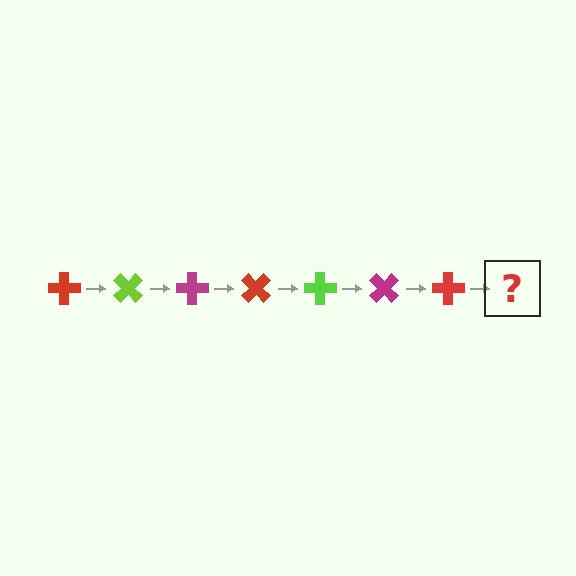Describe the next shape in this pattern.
It should be a lime cross, rotated 315 degrees from the start.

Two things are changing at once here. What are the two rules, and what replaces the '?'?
The two rules are that it rotates 45 degrees each step and the color cycles through red, lime, and magenta. The '?' should be a lime cross, rotated 315 degrees from the start.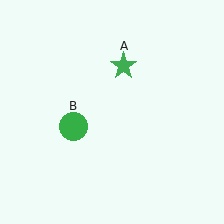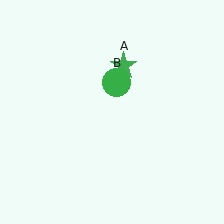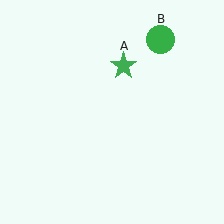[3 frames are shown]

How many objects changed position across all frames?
1 object changed position: green circle (object B).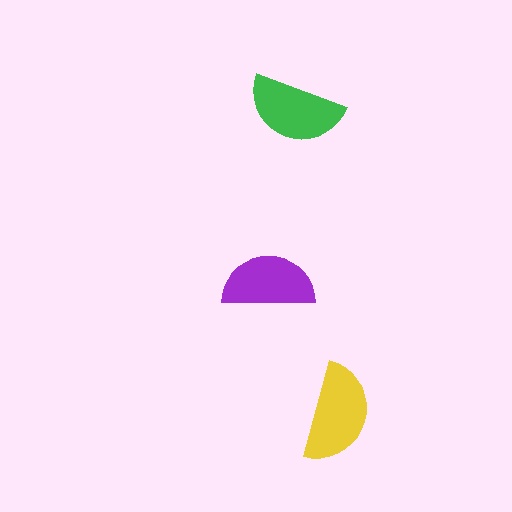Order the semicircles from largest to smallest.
the yellow one, the green one, the purple one.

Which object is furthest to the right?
The yellow semicircle is rightmost.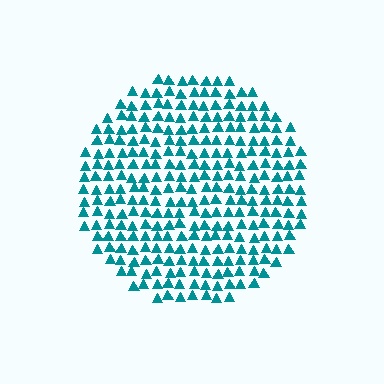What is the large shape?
The large shape is a circle.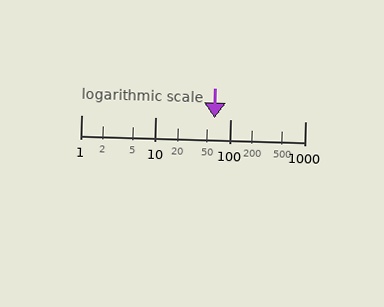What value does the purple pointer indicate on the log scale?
The pointer indicates approximately 62.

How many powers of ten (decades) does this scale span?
The scale spans 3 decades, from 1 to 1000.